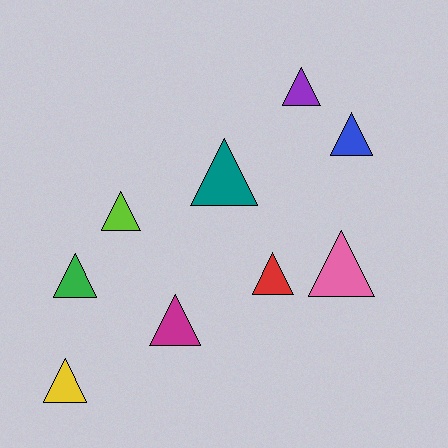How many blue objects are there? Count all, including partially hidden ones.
There is 1 blue object.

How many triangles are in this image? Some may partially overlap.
There are 9 triangles.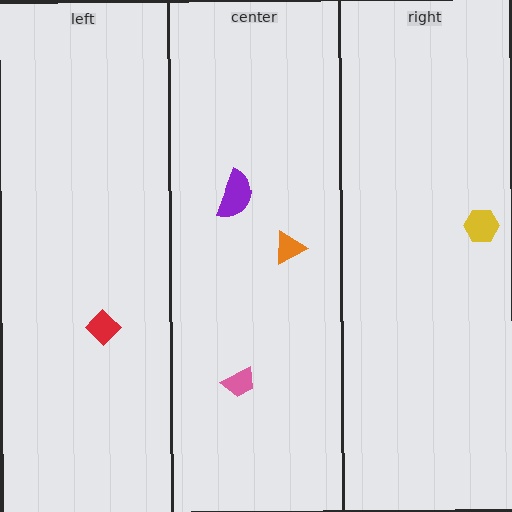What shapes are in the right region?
The yellow hexagon.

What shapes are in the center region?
The pink trapezoid, the orange triangle, the purple semicircle.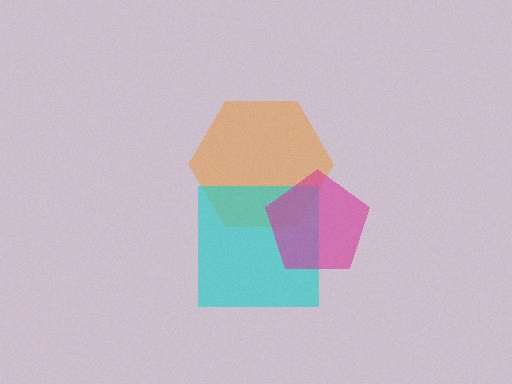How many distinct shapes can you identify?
There are 3 distinct shapes: an orange hexagon, a cyan square, a magenta pentagon.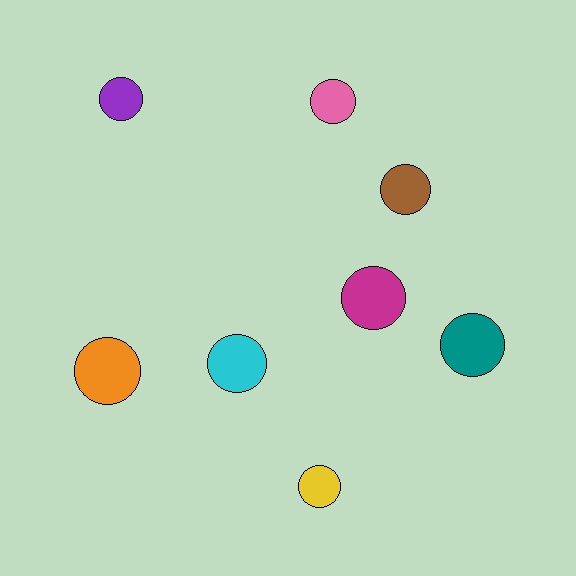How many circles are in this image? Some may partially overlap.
There are 8 circles.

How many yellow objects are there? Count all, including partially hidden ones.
There is 1 yellow object.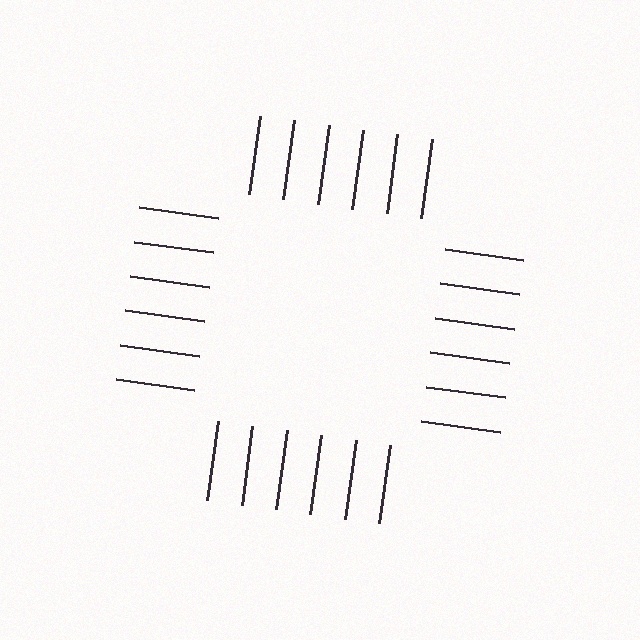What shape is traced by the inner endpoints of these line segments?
An illusory square — the line segments terminate on its edges but no continuous stroke is drawn.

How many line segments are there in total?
24 — 6 along each of the 4 edges.